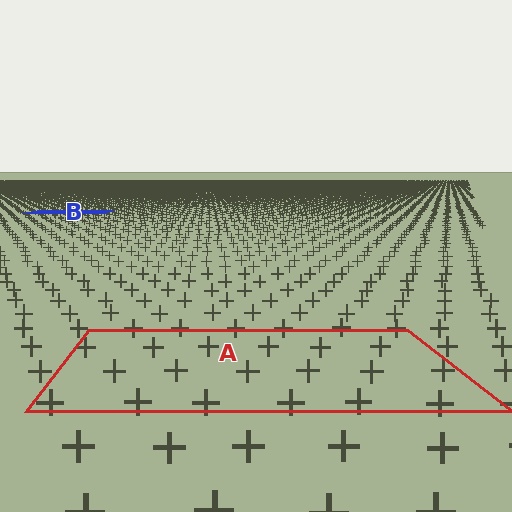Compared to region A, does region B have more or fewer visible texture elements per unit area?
Region B has more texture elements per unit area — they are packed more densely because it is farther away.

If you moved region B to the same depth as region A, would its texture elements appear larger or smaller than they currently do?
They would appear larger. At a closer depth, the same texture elements are projected at a bigger on-screen size.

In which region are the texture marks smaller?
The texture marks are smaller in region B, because it is farther away.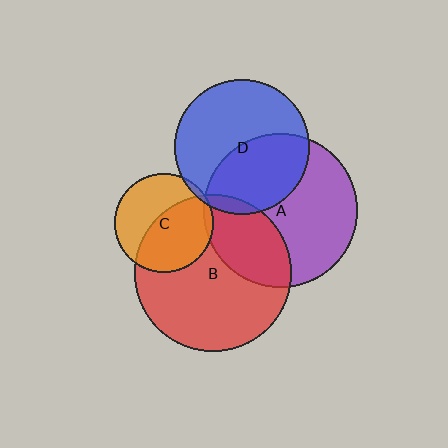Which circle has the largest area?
Circle B (red).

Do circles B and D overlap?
Yes.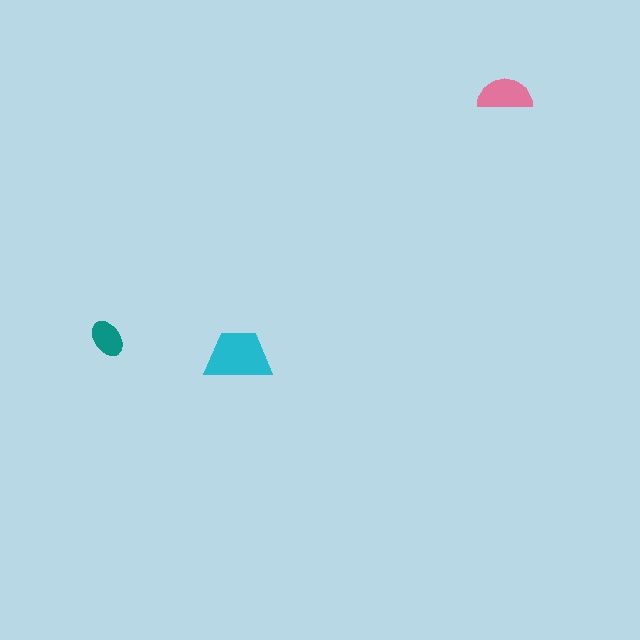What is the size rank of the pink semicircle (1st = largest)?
2nd.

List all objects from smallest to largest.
The teal ellipse, the pink semicircle, the cyan trapezoid.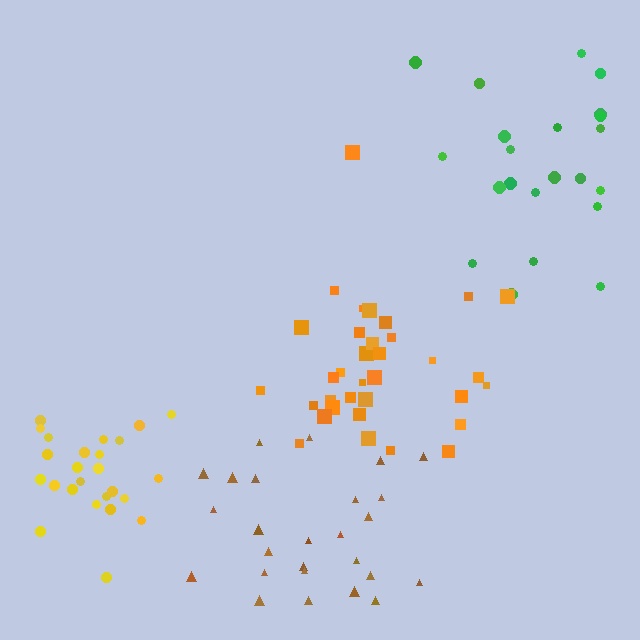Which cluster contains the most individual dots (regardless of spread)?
Orange (34).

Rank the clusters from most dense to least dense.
yellow, orange, brown, green.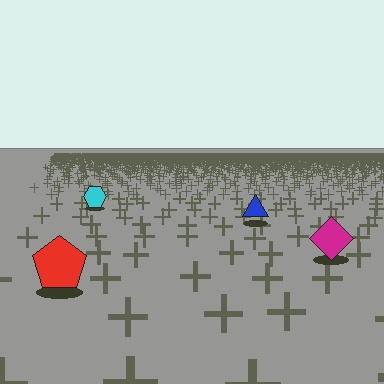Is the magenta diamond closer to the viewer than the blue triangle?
Yes. The magenta diamond is closer — you can tell from the texture gradient: the ground texture is coarser near it.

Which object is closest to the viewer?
The red pentagon is closest. The texture marks near it are larger and more spread out.